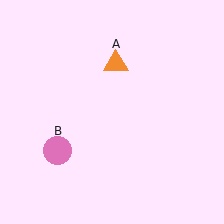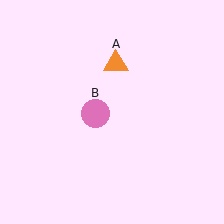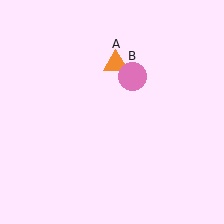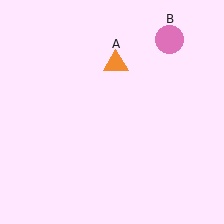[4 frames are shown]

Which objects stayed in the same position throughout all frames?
Orange triangle (object A) remained stationary.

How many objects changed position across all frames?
1 object changed position: pink circle (object B).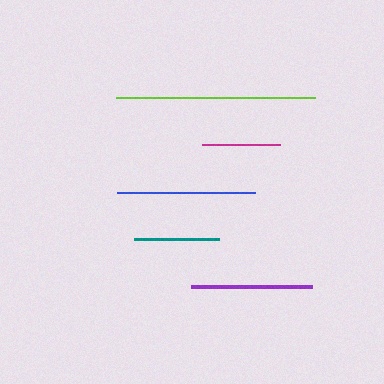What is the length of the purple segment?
The purple segment is approximately 121 pixels long.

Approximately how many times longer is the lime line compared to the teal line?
The lime line is approximately 2.3 times the length of the teal line.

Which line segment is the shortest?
The magenta line is the shortest at approximately 78 pixels.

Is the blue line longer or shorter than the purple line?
The blue line is longer than the purple line.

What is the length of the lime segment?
The lime segment is approximately 198 pixels long.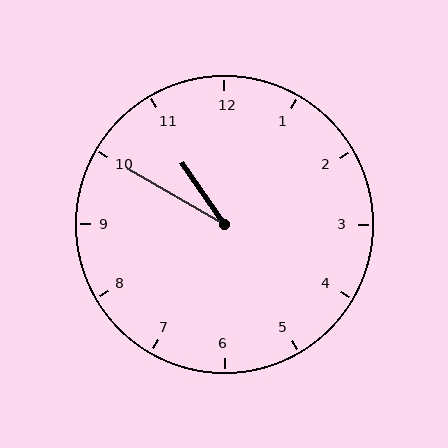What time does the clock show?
10:50.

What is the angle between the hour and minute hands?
Approximately 25 degrees.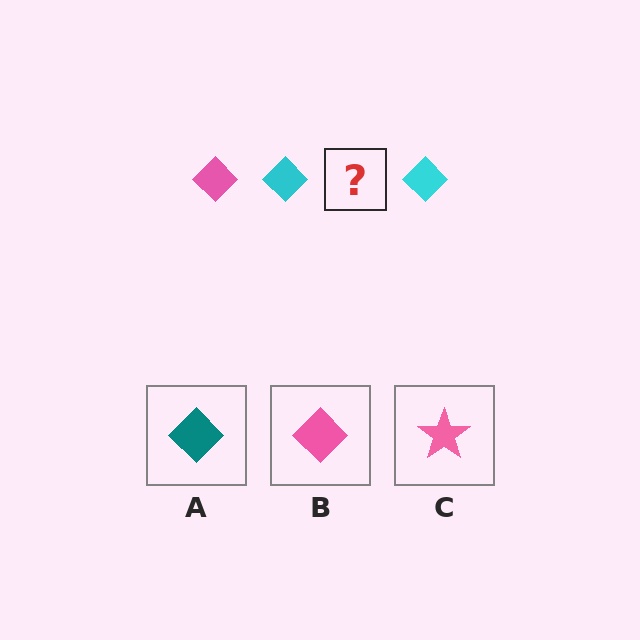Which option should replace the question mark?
Option B.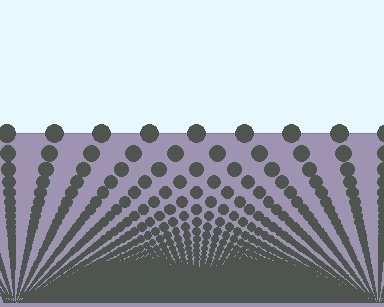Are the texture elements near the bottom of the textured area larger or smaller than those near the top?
Smaller. The gradient is inverted — elements near the bottom are smaller and denser.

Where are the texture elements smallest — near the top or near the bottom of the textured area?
Near the bottom.